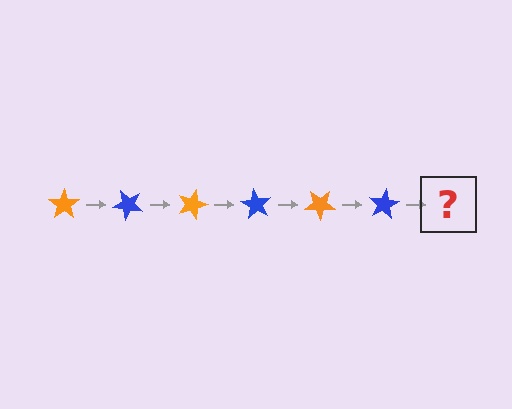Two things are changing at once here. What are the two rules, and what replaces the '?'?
The two rules are that it rotates 45 degrees each step and the color cycles through orange and blue. The '?' should be an orange star, rotated 270 degrees from the start.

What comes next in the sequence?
The next element should be an orange star, rotated 270 degrees from the start.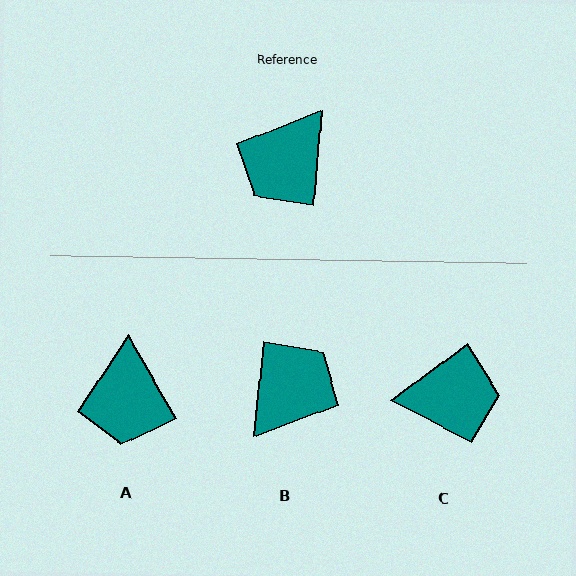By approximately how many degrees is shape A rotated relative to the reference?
Approximately 34 degrees counter-clockwise.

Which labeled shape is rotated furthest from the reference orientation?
B, about 179 degrees away.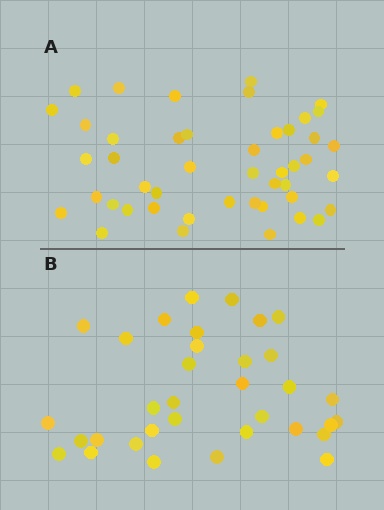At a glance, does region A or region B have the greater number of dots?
Region A (the top region) has more dots.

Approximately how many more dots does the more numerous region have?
Region A has roughly 12 or so more dots than region B.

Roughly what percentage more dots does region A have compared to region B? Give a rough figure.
About 35% more.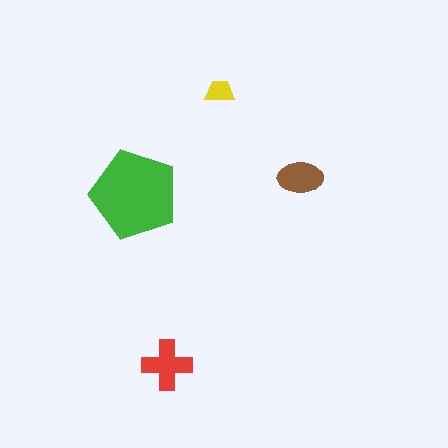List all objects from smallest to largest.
The yellow trapezoid, the brown ellipse, the red cross, the green pentagon.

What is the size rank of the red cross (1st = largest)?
2nd.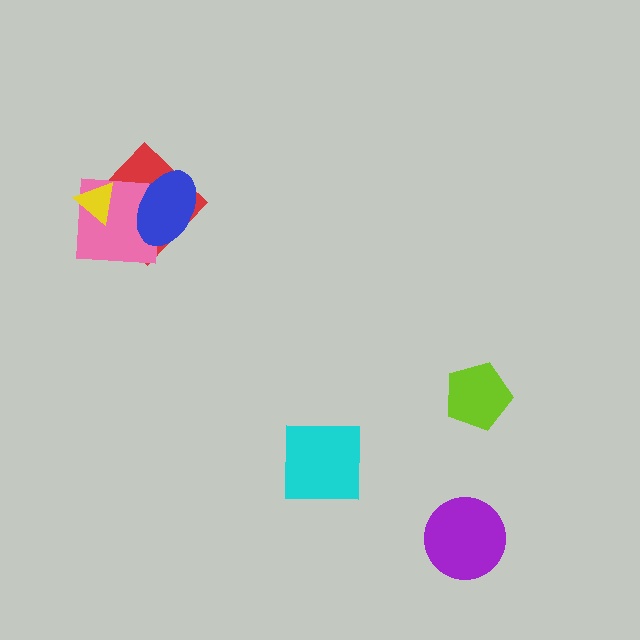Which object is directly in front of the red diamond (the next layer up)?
The pink square is directly in front of the red diamond.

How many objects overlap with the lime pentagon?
0 objects overlap with the lime pentagon.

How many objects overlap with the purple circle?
0 objects overlap with the purple circle.